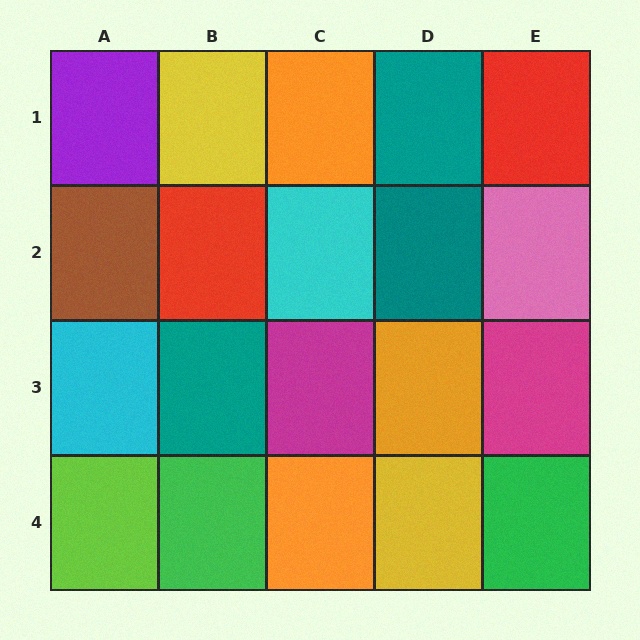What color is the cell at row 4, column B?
Green.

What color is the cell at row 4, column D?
Yellow.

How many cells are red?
2 cells are red.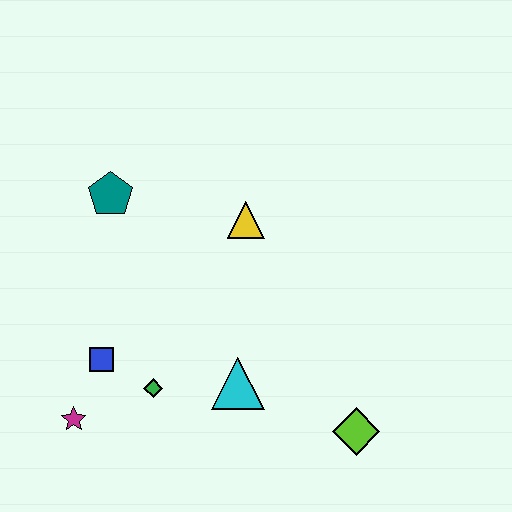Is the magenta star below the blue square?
Yes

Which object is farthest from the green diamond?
The lime diamond is farthest from the green diamond.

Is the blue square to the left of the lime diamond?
Yes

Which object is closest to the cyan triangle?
The green diamond is closest to the cyan triangle.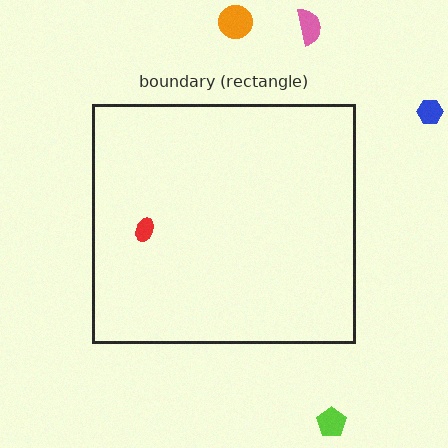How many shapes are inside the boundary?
1 inside, 4 outside.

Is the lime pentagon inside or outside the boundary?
Outside.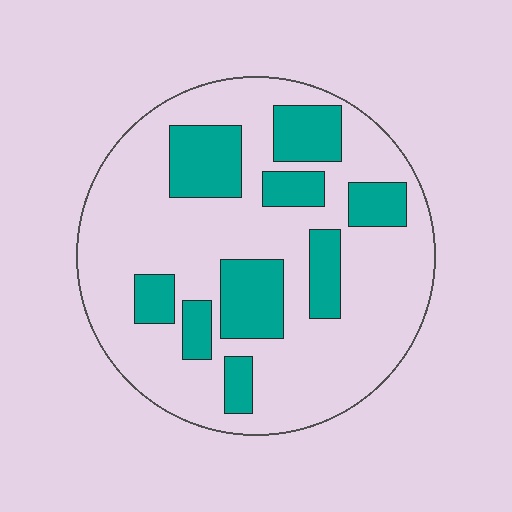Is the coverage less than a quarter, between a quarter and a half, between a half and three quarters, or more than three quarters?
Between a quarter and a half.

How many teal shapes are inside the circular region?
9.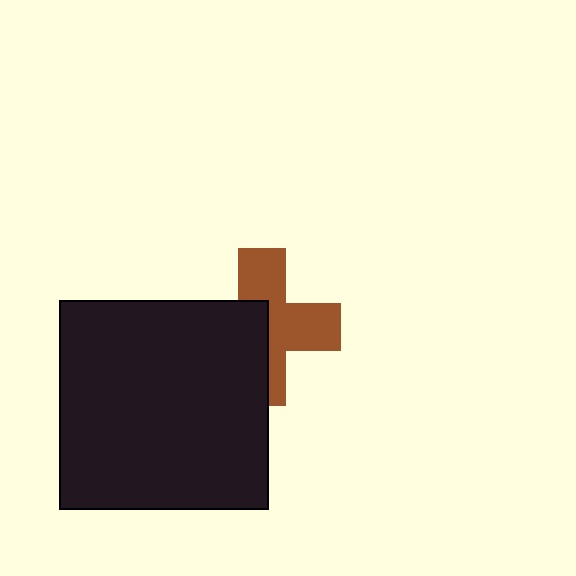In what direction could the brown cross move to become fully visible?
The brown cross could move right. That would shift it out from behind the black square entirely.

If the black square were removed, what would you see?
You would see the complete brown cross.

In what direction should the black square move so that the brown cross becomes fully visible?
The black square should move left. That is the shortest direction to clear the overlap and leave the brown cross fully visible.